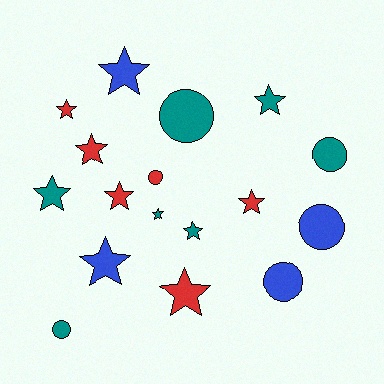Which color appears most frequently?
Teal, with 7 objects.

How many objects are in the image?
There are 17 objects.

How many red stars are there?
There are 5 red stars.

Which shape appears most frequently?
Star, with 11 objects.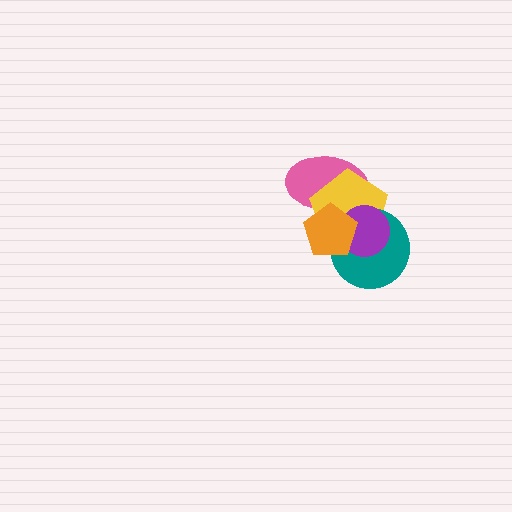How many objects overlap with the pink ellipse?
2 objects overlap with the pink ellipse.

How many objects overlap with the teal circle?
3 objects overlap with the teal circle.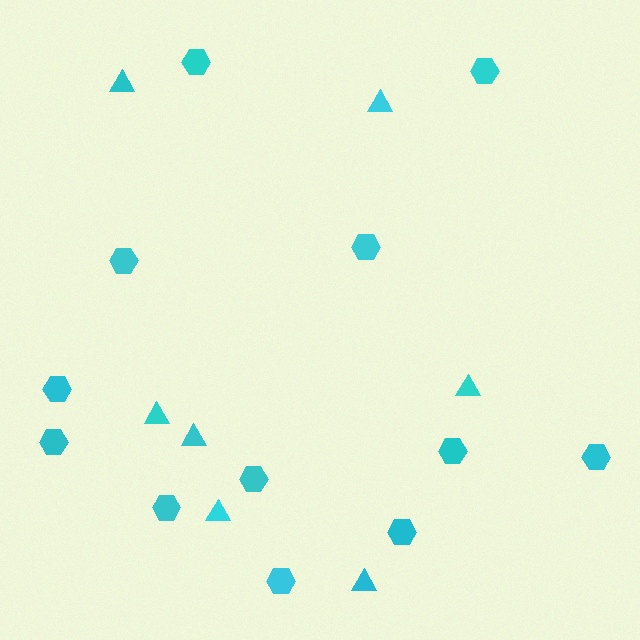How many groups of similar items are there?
There are 2 groups: one group of hexagons (12) and one group of triangles (7).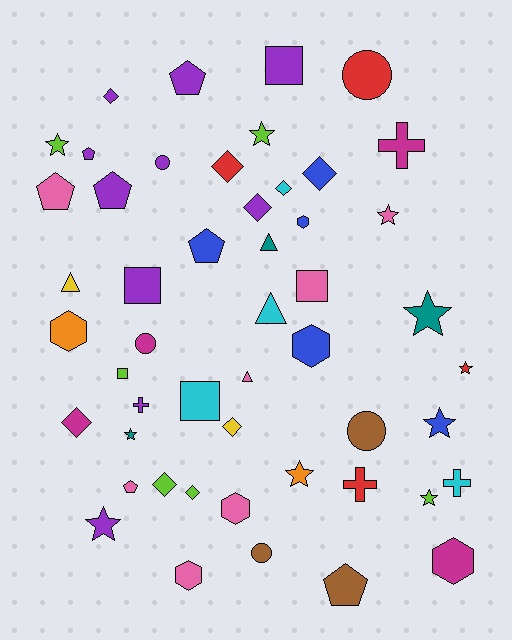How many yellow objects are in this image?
There are 2 yellow objects.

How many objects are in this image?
There are 50 objects.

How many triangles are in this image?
There are 4 triangles.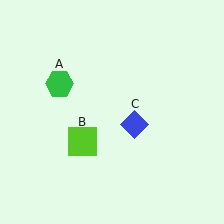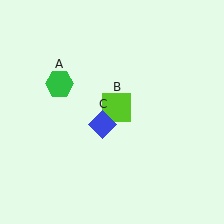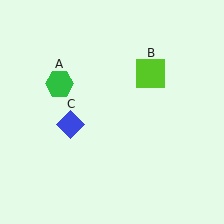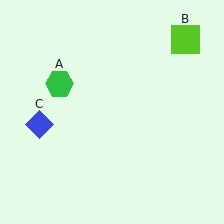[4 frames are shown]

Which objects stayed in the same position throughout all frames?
Green hexagon (object A) remained stationary.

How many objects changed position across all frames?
2 objects changed position: lime square (object B), blue diamond (object C).